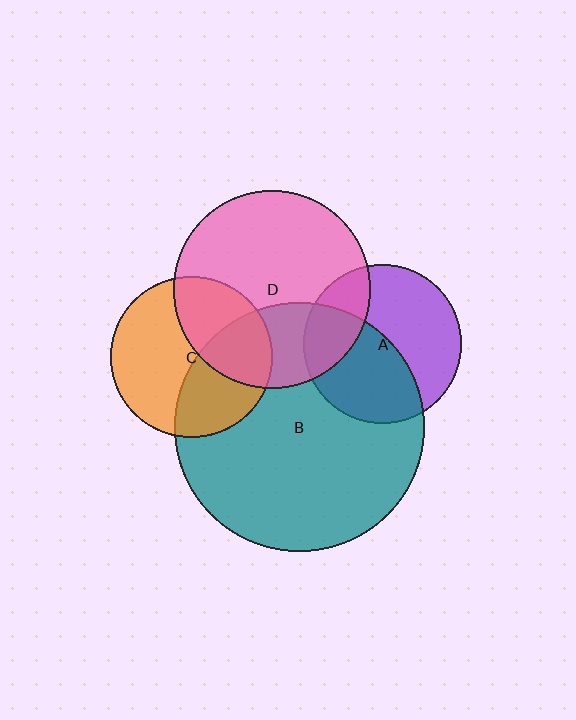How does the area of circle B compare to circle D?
Approximately 1.6 times.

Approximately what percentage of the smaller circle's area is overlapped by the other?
Approximately 25%.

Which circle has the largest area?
Circle B (teal).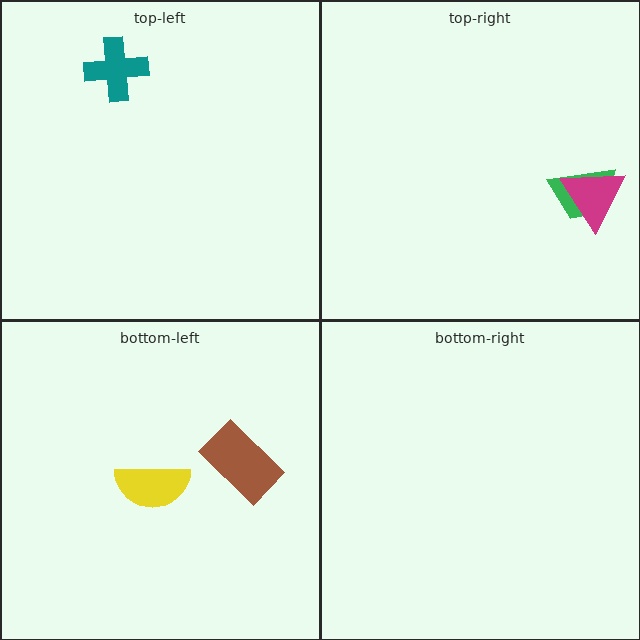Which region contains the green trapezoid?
The top-right region.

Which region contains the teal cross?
The top-left region.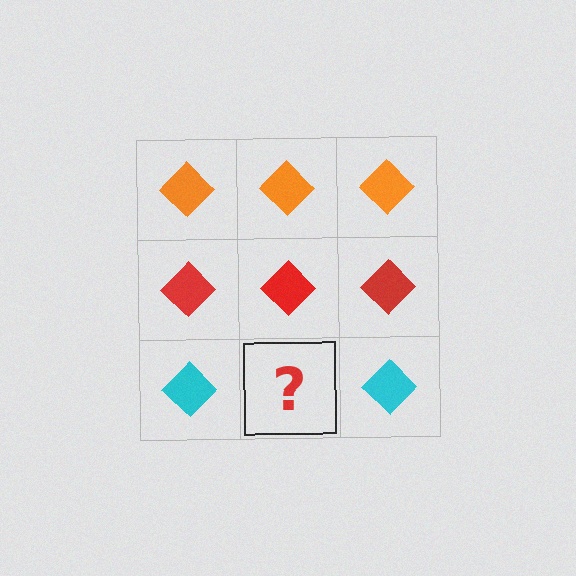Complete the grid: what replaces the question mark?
The question mark should be replaced with a cyan diamond.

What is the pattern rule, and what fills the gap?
The rule is that each row has a consistent color. The gap should be filled with a cyan diamond.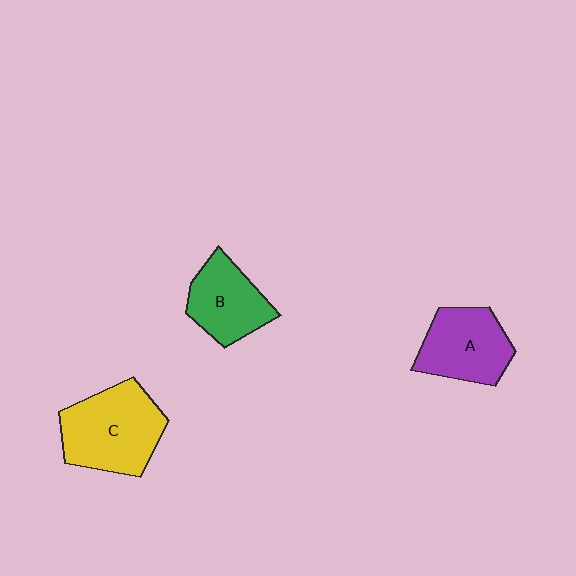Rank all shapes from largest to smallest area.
From largest to smallest: C (yellow), A (purple), B (green).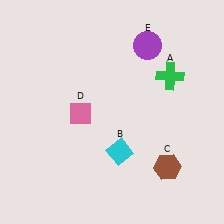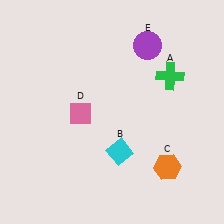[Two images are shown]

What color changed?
The hexagon (C) changed from brown in Image 1 to orange in Image 2.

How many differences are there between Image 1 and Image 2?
There is 1 difference between the two images.